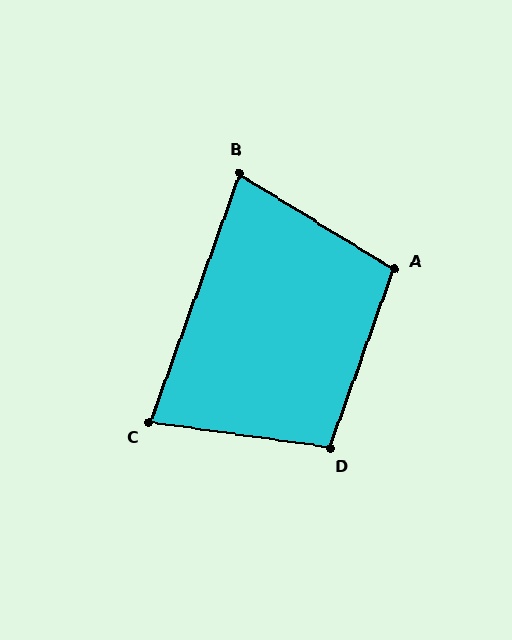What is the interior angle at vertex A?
Approximately 102 degrees (obtuse).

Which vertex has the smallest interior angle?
B, at approximately 78 degrees.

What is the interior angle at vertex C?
Approximately 78 degrees (acute).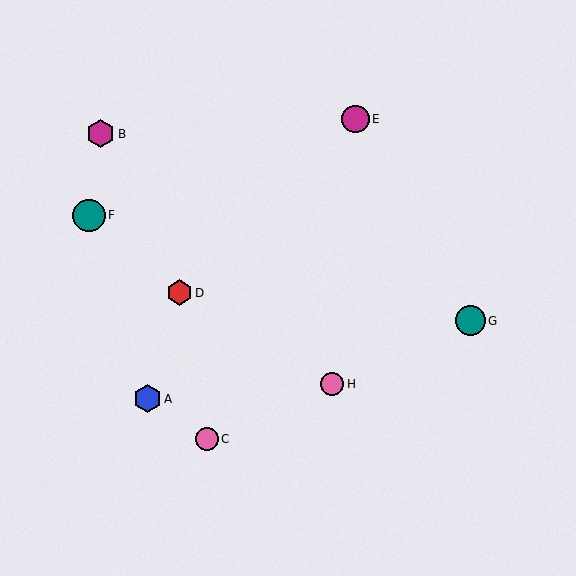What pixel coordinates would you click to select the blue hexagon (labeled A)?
Click at (148, 399) to select the blue hexagon A.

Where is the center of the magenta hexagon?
The center of the magenta hexagon is at (100, 134).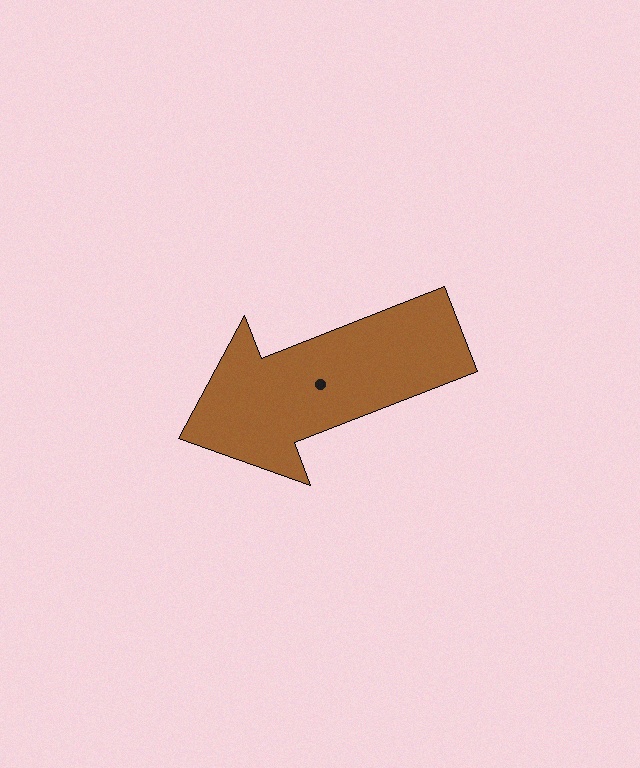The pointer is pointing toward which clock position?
Roughly 8 o'clock.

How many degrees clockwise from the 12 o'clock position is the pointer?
Approximately 249 degrees.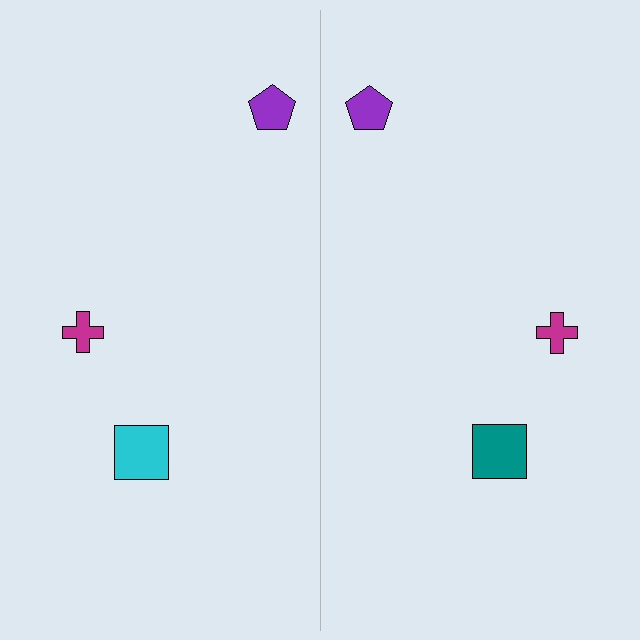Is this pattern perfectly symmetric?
No, the pattern is not perfectly symmetric. The teal square on the right side breaks the symmetry — its mirror counterpart is cyan.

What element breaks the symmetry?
The teal square on the right side breaks the symmetry — its mirror counterpart is cyan.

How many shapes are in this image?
There are 6 shapes in this image.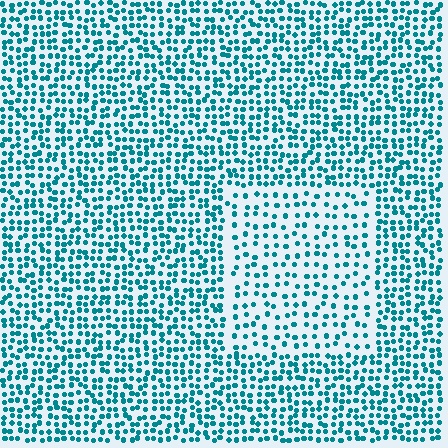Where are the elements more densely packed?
The elements are more densely packed outside the rectangle boundary.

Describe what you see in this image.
The image contains small teal elements arranged at two different densities. A rectangle-shaped region is visible where the elements are less densely packed than the surrounding area.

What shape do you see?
I see a rectangle.